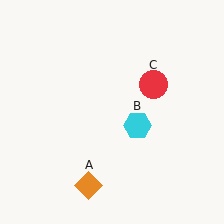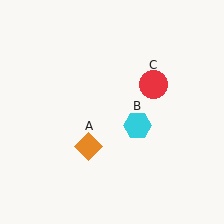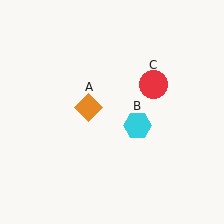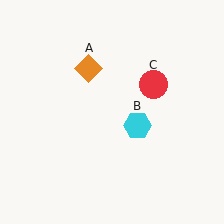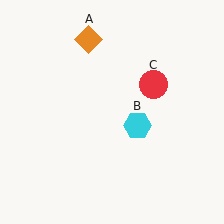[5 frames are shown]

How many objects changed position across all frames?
1 object changed position: orange diamond (object A).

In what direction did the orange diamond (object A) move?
The orange diamond (object A) moved up.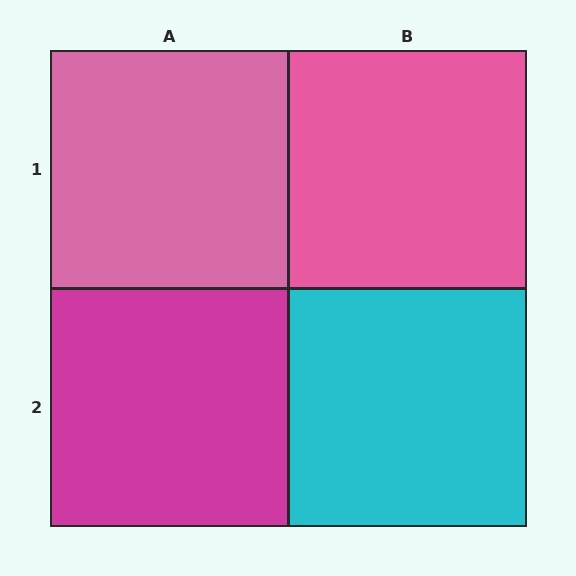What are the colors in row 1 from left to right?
Pink, pink.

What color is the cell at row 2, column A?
Magenta.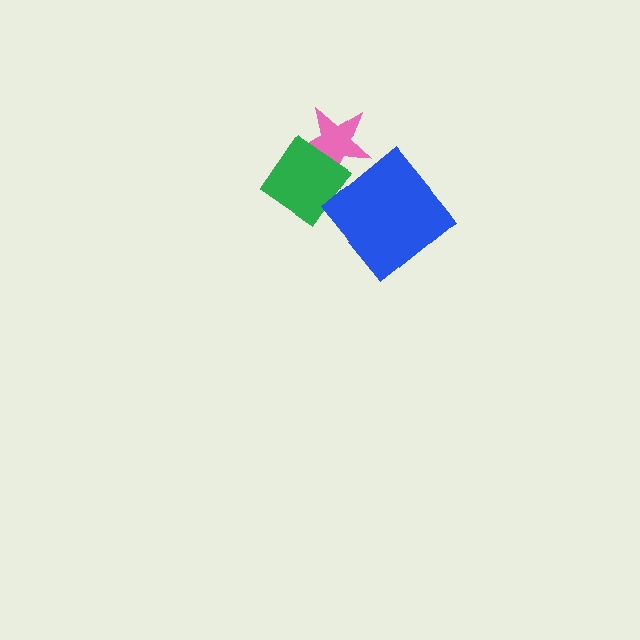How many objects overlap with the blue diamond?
0 objects overlap with the blue diamond.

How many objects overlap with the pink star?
1 object overlaps with the pink star.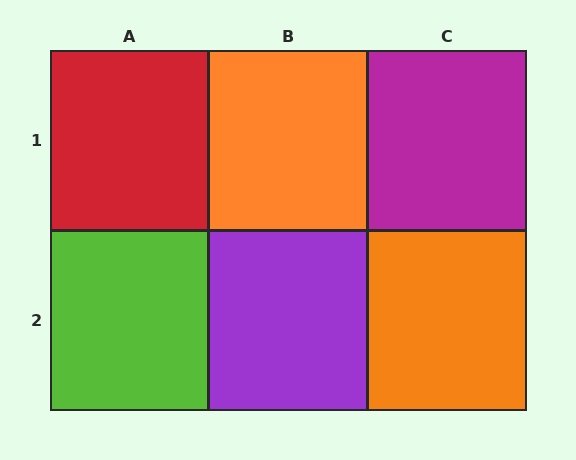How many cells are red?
1 cell is red.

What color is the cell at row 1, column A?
Red.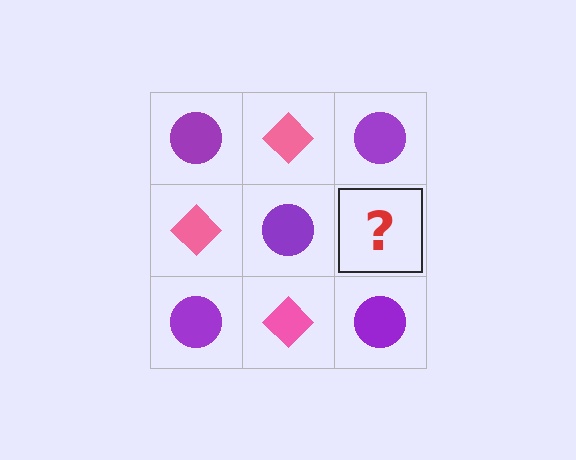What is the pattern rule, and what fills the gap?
The rule is that it alternates purple circle and pink diamond in a checkerboard pattern. The gap should be filled with a pink diamond.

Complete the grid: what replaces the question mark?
The question mark should be replaced with a pink diamond.